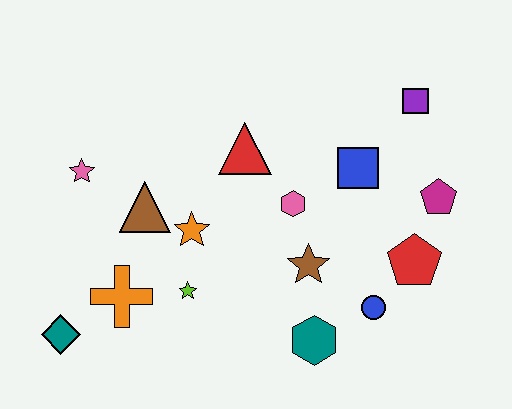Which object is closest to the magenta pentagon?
The red pentagon is closest to the magenta pentagon.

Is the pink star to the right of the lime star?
No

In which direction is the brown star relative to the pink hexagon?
The brown star is below the pink hexagon.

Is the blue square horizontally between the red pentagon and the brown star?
Yes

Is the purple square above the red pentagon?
Yes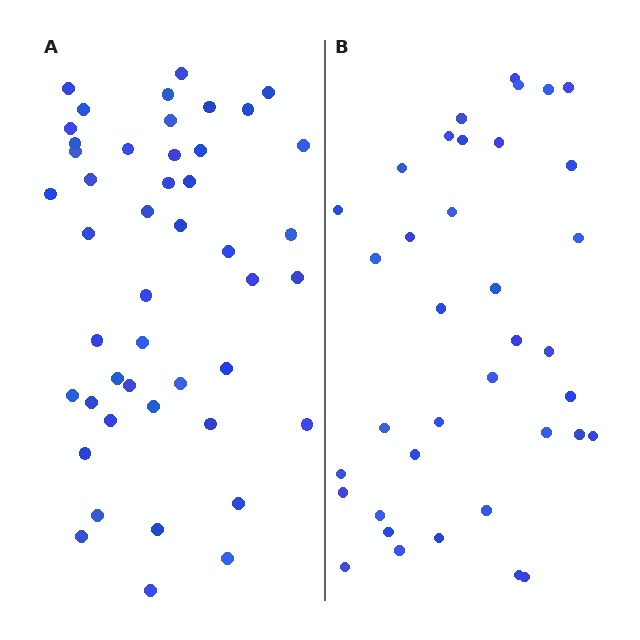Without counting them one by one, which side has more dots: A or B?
Region A (the left region) has more dots.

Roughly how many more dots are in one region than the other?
Region A has roughly 8 or so more dots than region B.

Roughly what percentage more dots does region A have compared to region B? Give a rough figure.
About 25% more.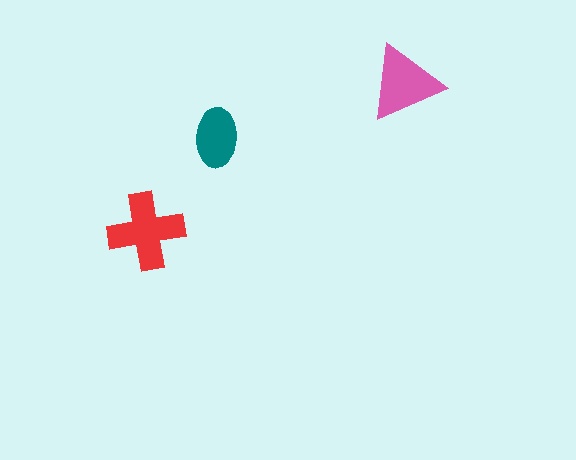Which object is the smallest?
The teal ellipse.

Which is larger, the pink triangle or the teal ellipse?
The pink triangle.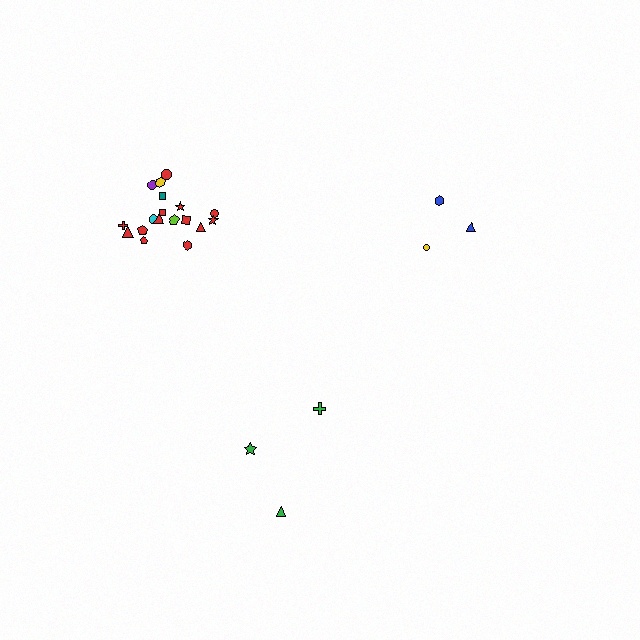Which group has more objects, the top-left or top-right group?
The top-left group.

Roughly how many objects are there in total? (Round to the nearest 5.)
Roughly 25 objects in total.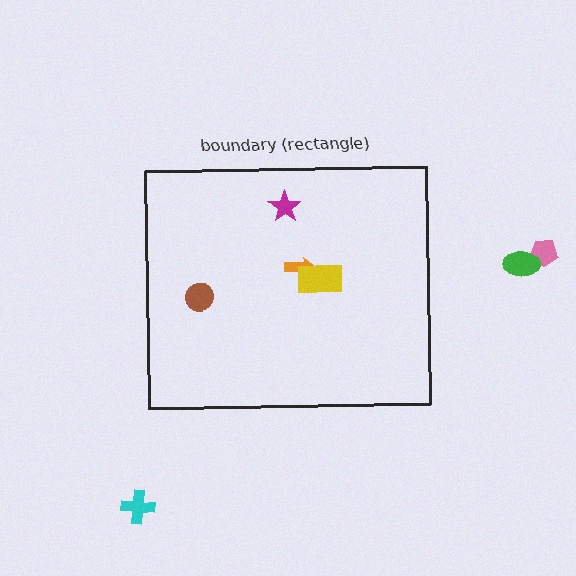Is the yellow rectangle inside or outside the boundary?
Inside.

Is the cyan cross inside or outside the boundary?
Outside.